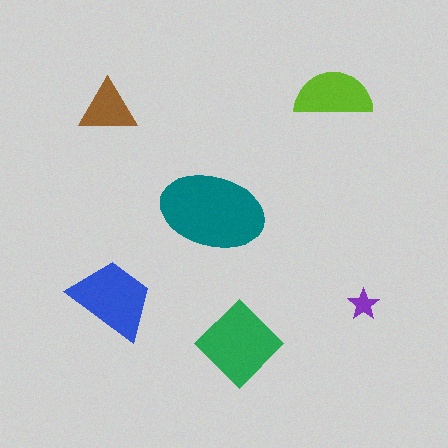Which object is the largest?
The teal ellipse.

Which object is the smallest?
The purple star.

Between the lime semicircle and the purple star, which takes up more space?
The lime semicircle.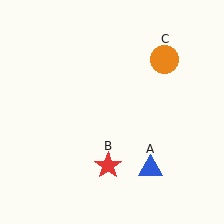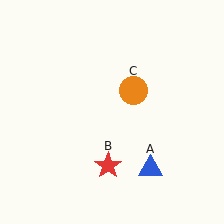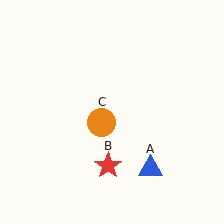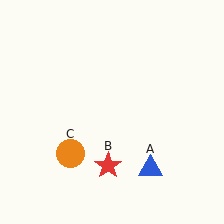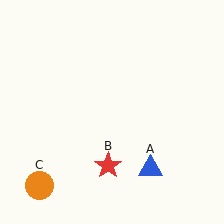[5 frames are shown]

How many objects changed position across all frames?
1 object changed position: orange circle (object C).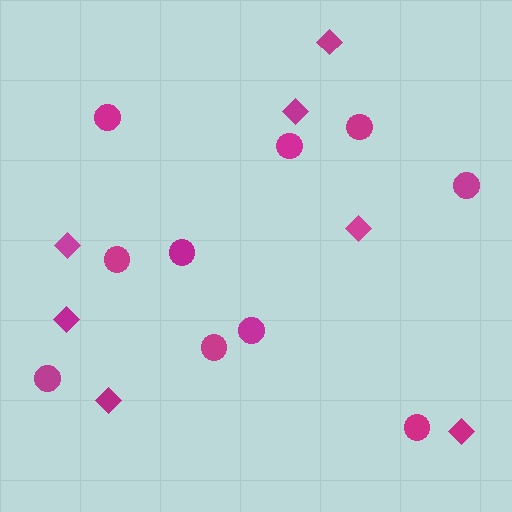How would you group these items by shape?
There are 2 groups: one group of circles (10) and one group of diamonds (7).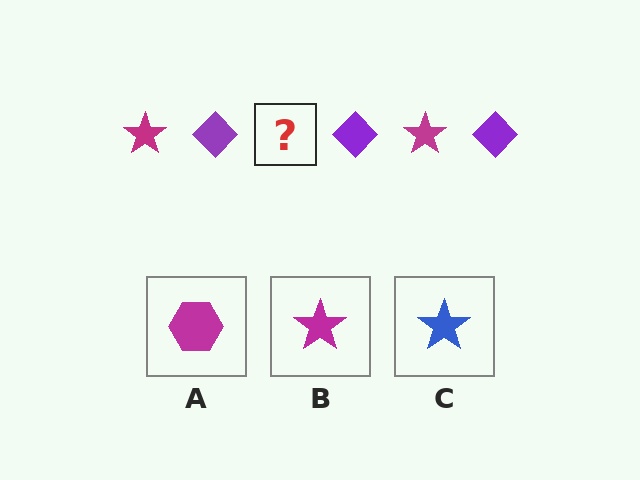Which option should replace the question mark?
Option B.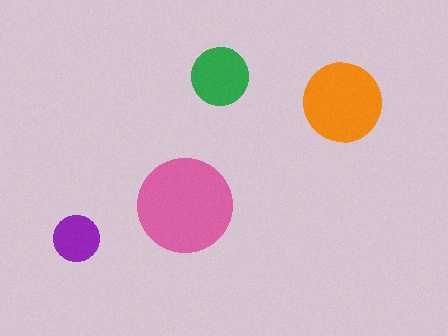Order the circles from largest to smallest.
the pink one, the orange one, the green one, the purple one.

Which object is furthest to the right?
The orange circle is rightmost.